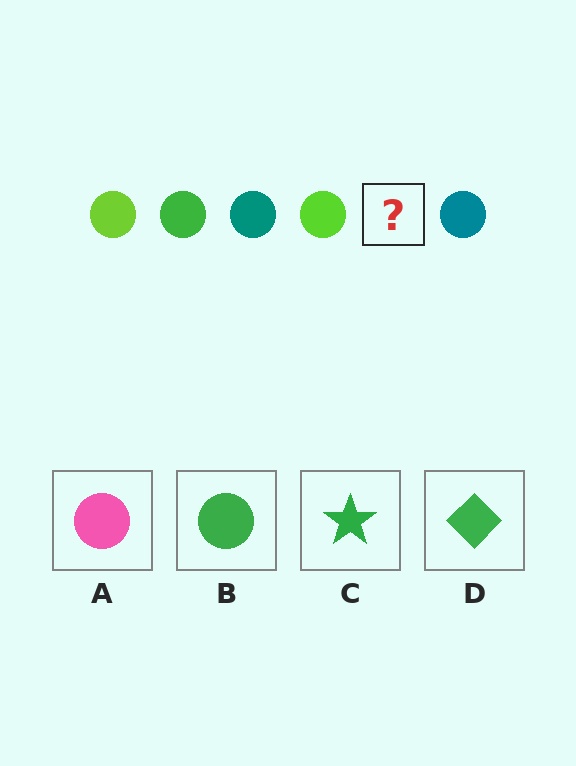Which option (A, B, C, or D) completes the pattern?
B.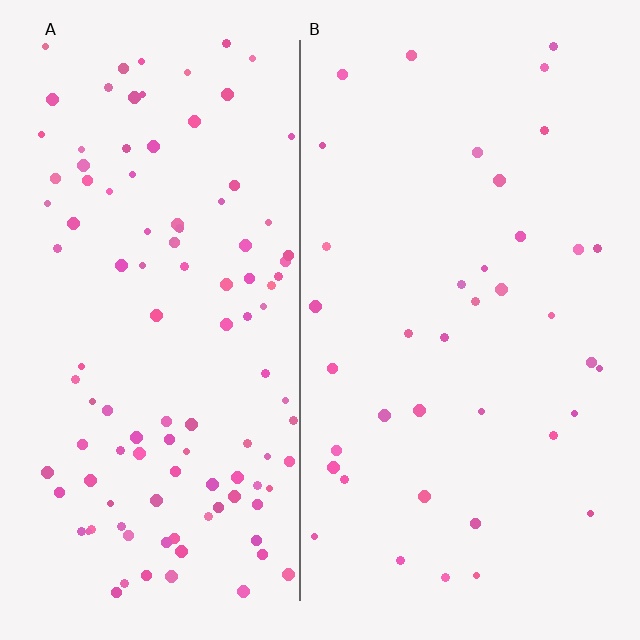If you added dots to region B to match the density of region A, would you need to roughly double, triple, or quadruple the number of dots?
Approximately triple.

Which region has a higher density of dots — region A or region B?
A (the left).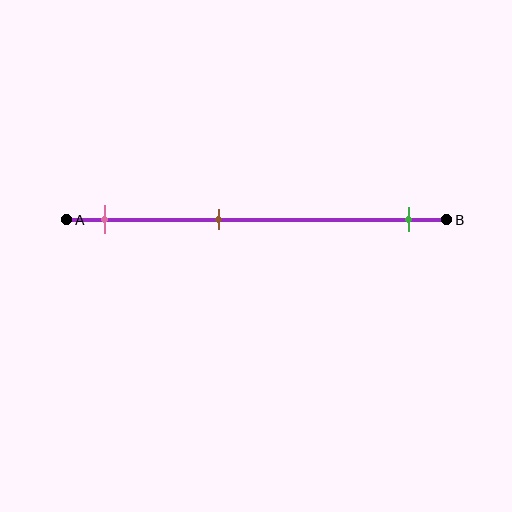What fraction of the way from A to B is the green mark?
The green mark is approximately 90% (0.9) of the way from A to B.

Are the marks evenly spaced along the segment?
No, the marks are not evenly spaced.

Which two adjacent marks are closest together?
The pink and brown marks are the closest adjacent pair.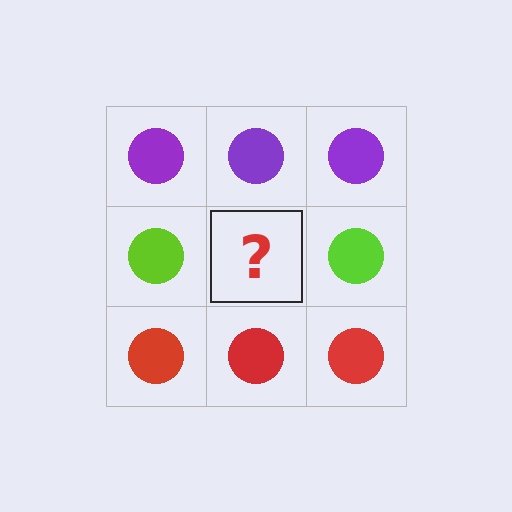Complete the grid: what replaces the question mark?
The question mark should be replaced with a lime circle.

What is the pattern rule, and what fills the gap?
The rule is that each row has a consistent color. The gap should be filled with a lime circle.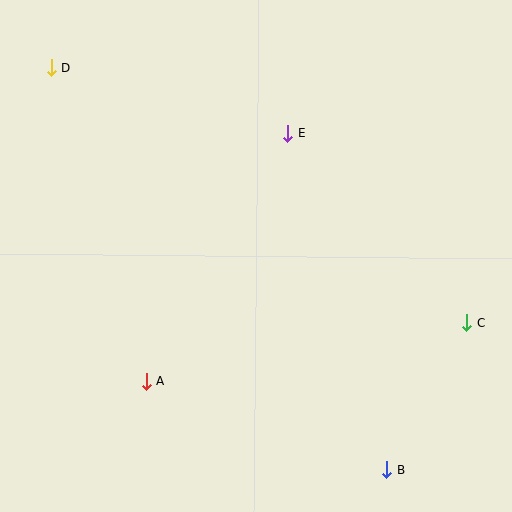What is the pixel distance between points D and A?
The distance between D and A is 327 pixels.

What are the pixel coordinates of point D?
Point D is at (51, 68).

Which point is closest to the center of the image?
Point E at (288, 134) is closest to the center.